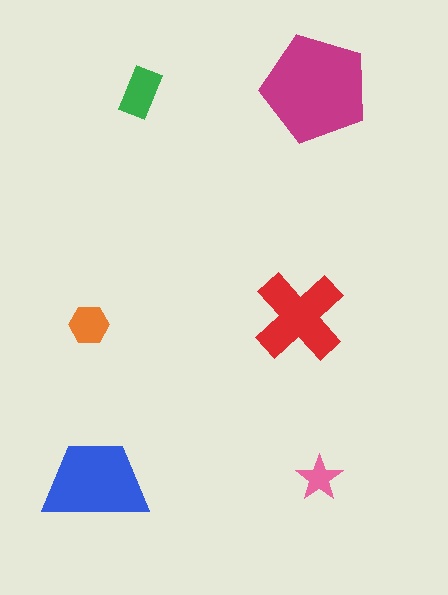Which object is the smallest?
The pink star.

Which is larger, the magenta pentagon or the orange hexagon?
The magenta pentagon.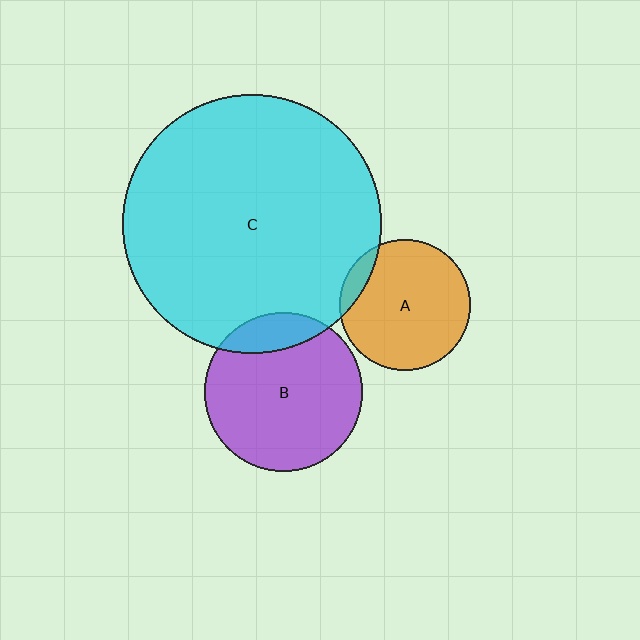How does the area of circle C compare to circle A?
Approximately 3.9 times.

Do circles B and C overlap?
Yes.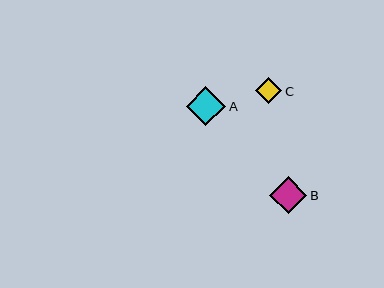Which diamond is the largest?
Diamond A is the largest with a size of approximately 39 pixels.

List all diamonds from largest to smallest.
From largest to smallest: A, B, C.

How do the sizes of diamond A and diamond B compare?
Diamond A and diamond B are approximately the same size.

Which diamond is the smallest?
Diamond C is the smallest with a size of approximately 26 pixels.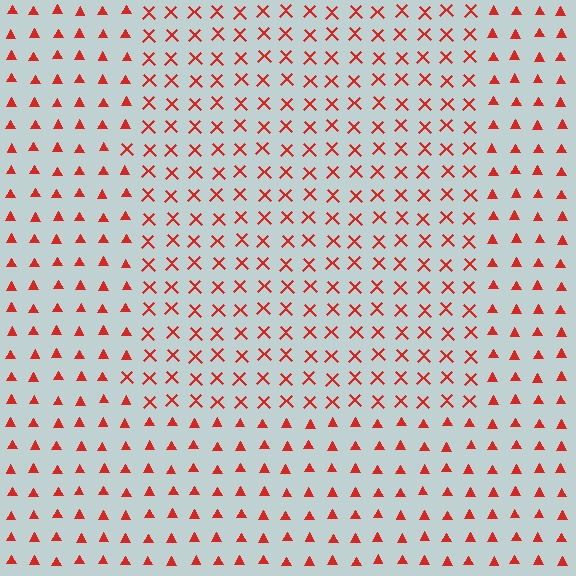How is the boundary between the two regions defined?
The boundary is defined by a change in element shape: X marks inside vs. triangles outside. All elements share the same color and spacing.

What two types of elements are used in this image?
The image uses X marks inside the rectangle region and triangles outside it.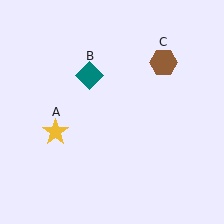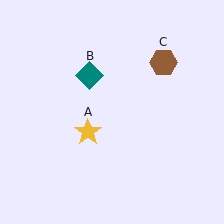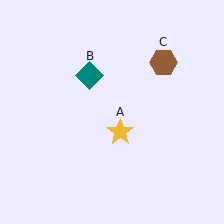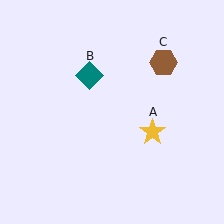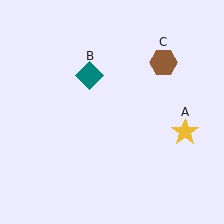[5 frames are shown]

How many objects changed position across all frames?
1 object changed position: yellow star (object A).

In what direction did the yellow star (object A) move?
The yellow star (object A) moved right.